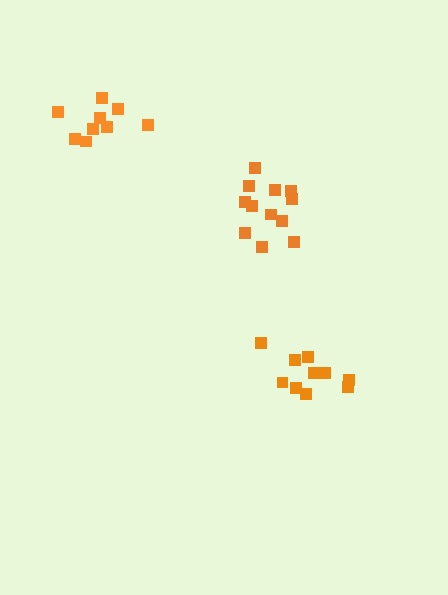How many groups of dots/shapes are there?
There are 3 groups.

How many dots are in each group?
Group 1: 10 dots, Group 2: 12 dots, Group 3: 9 dots (31 total).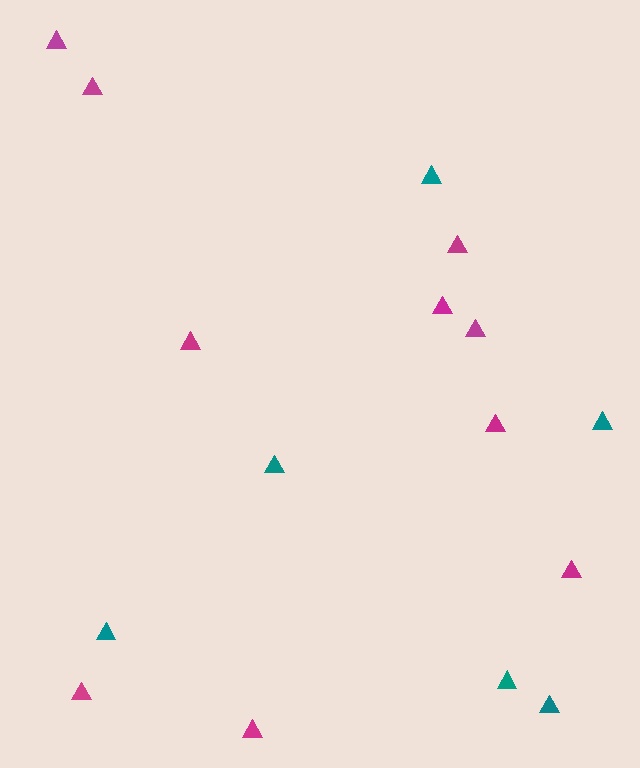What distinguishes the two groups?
There are 2 groups: one group of teal triangles (6) and one group of magenta triangles (10).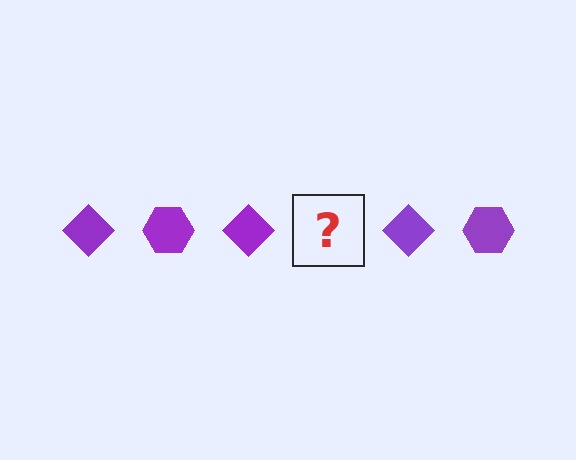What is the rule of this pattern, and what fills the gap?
The rule is that the pattern cycles through diamond, hexagon shapes in purple. The gap should be filled with a purple hexagon.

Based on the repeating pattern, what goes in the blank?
The blank should be a purple hexagon.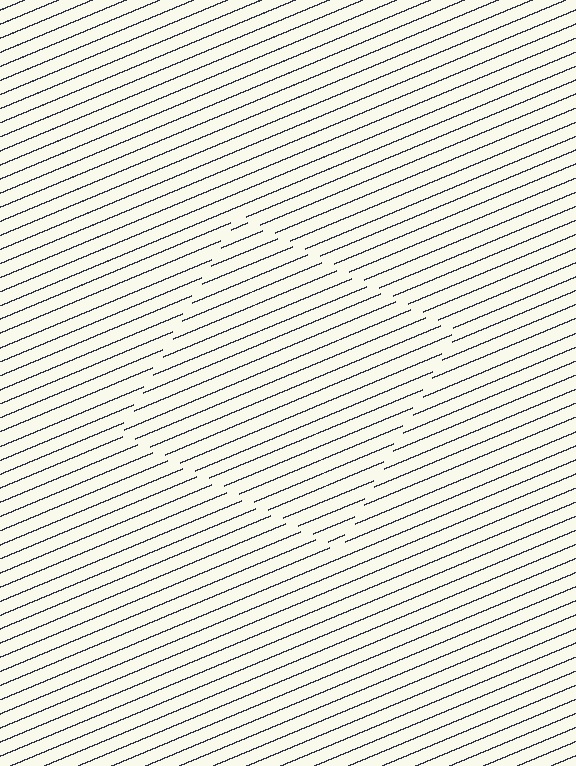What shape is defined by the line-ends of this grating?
An illusory square. The interior of the shape contains the same grating, shifted by half a period — the contour is defined by the phase discontinuity where line-ends from the inner and outer gratings abut.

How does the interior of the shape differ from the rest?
The interior of the shape contains the same grating, shifted by half a period — the contour is defined by the phase discontinuity where line-ends from the inner and outer gratings abut.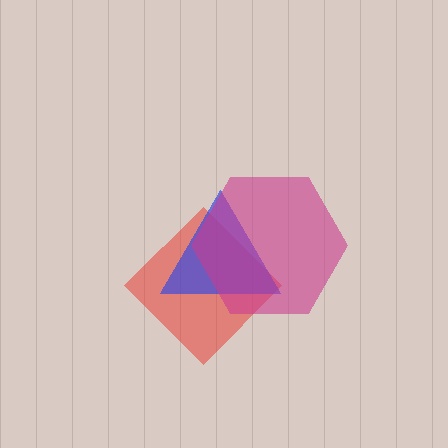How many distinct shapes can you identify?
There are 3 distinct shapes: a red diamond, a blue triangle, a magenta hexagon.